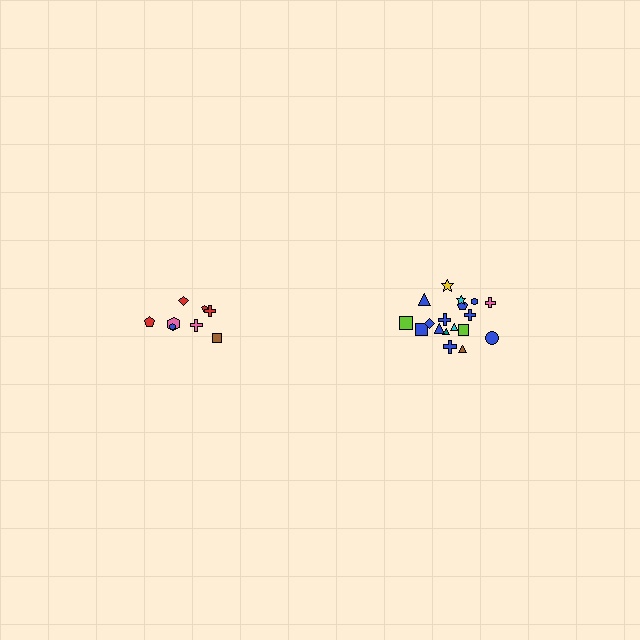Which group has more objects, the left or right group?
The right group.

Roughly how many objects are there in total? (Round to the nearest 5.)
Roughly 25 objects in total.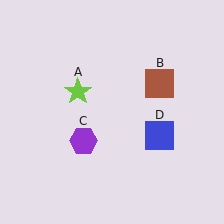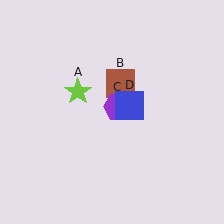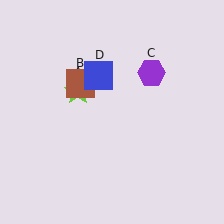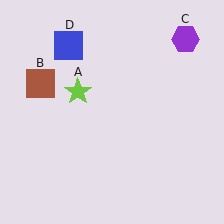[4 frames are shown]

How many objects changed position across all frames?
3 objects changed position: brown square (object B), purple hexagon (object C), blue square (object D).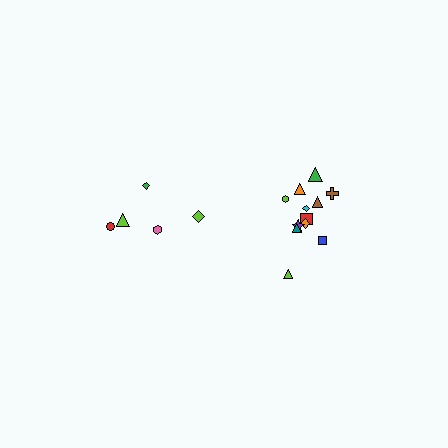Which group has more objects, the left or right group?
The right group.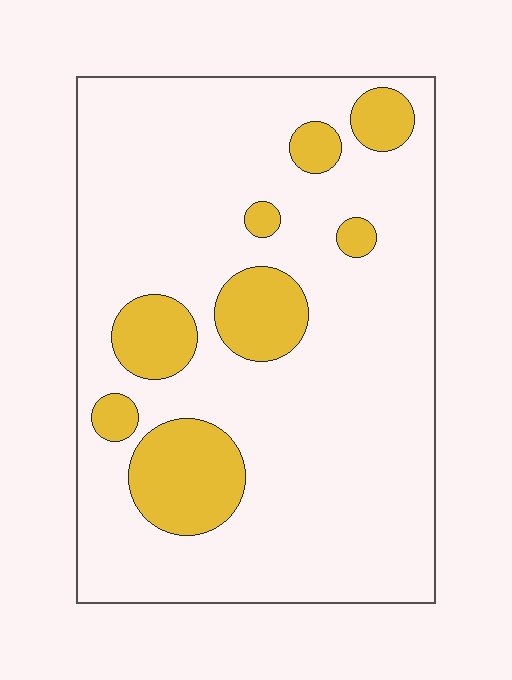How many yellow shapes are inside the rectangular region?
8.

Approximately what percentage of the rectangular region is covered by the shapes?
Approximately 20%.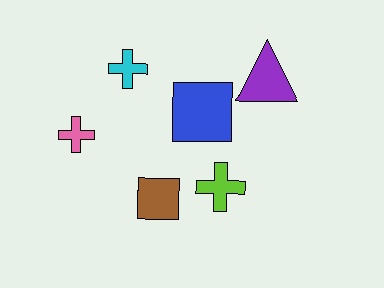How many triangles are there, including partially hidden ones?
There is 1 triangle.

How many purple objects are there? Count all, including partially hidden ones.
There is 1 purple object.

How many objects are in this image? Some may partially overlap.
There are 6 objects.